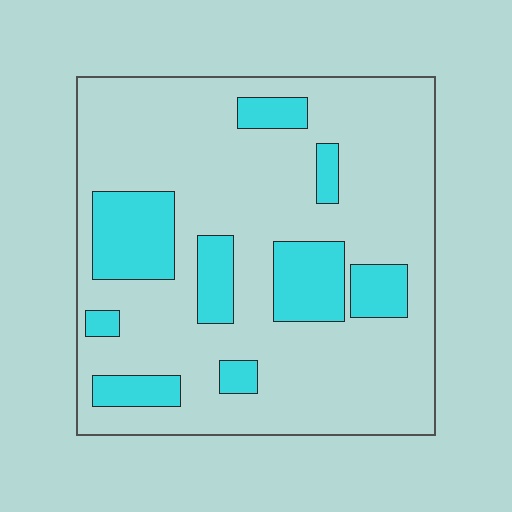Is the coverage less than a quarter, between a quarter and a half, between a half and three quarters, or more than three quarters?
Less than a quarter.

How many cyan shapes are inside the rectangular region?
9.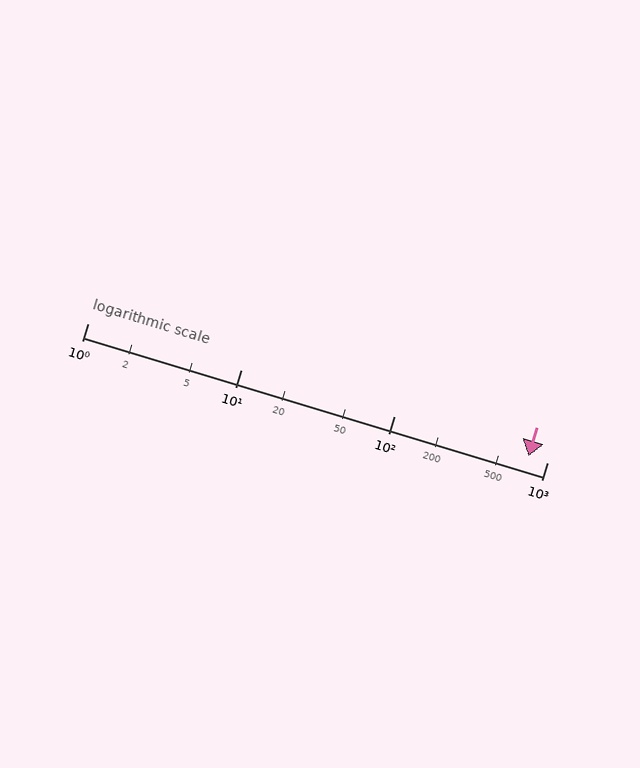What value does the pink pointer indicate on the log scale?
The pointer indicates approximately 750.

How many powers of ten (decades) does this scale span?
The scale spans 3 decades, from 1 to 1000.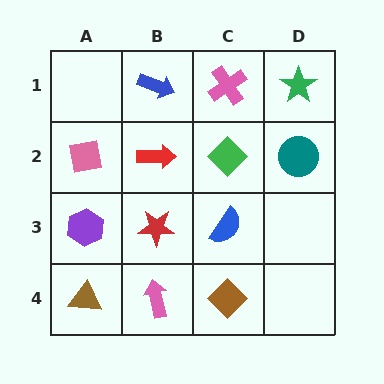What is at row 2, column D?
A teal circle.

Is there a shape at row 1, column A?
No, that cell is empty.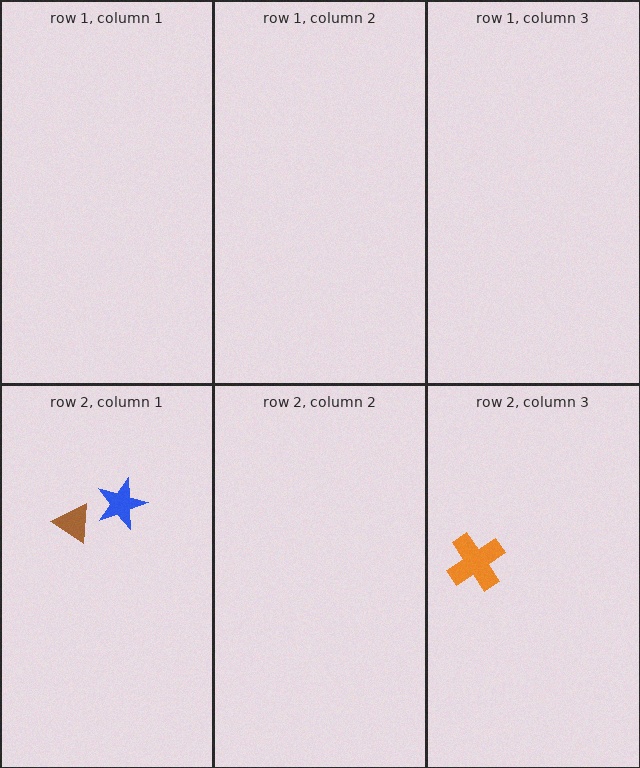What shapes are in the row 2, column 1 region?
The brown triangle, the blue star.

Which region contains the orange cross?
The row 2, column 3 region.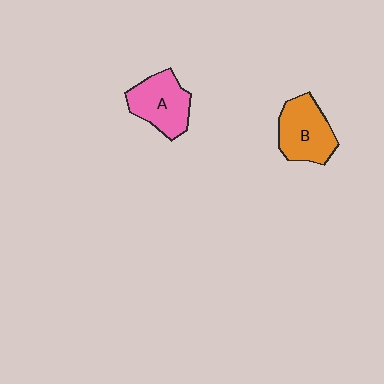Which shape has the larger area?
Shape B (orange).